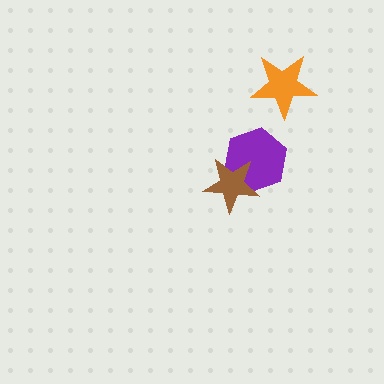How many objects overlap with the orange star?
0 objects overlap with the orange star.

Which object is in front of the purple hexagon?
The brown star is in front of the purple hexagon.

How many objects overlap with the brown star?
1 object overlaps with the brown star.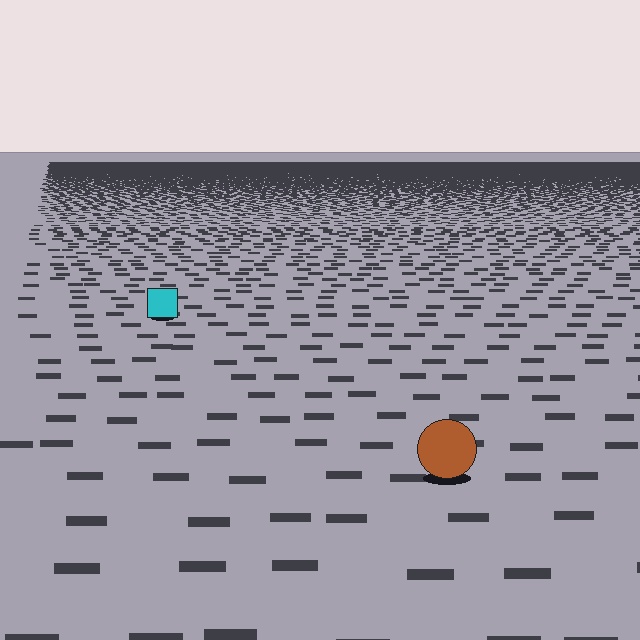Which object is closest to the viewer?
The brown circle is closest. The texture marks near it are larger and more spread out.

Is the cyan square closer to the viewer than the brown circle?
No. The brown circle is closer — you can tell from the texture gradient: the ground texture is coarser near it.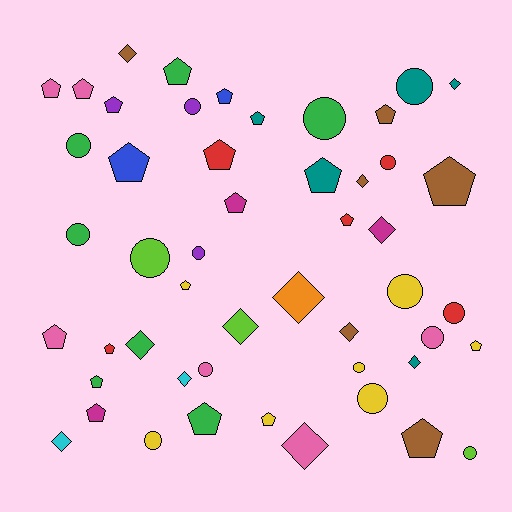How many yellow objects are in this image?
There are 7 yellow objects.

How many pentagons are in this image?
There are 22 pentagons.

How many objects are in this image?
There are 50 objects.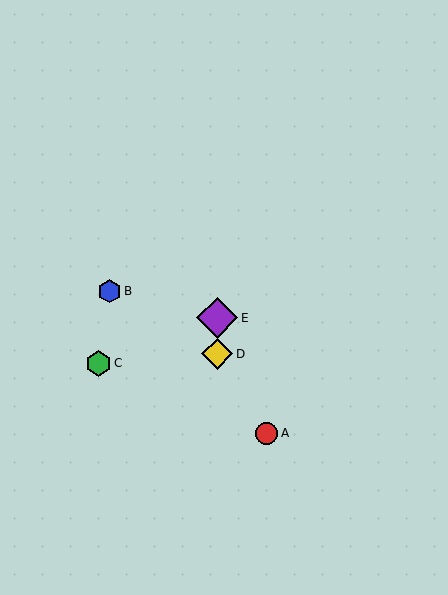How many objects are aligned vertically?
2 objects (D, E) are aligned vertically.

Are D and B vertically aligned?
No, D is at x≈217 and B is at x≈110.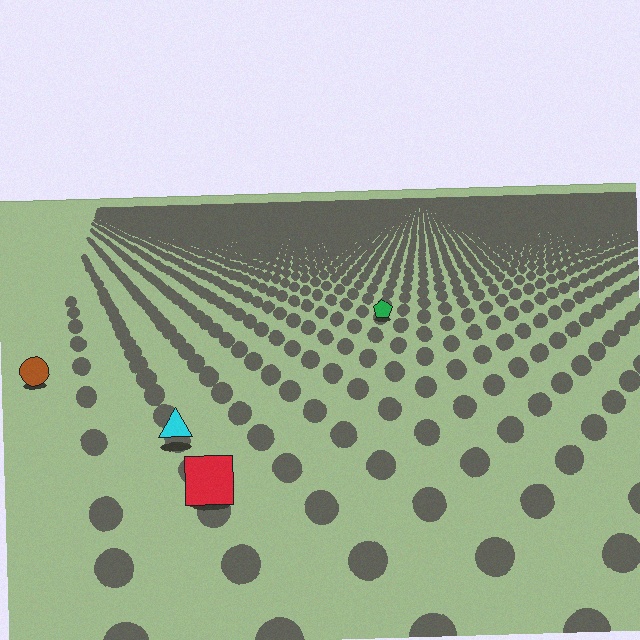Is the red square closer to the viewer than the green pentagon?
Yes. The red square is closer — you can tell from the texture gradient: the ground texture is coarser near it.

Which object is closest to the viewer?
The red square is closest. The texture marks near it are larger and more spread out.